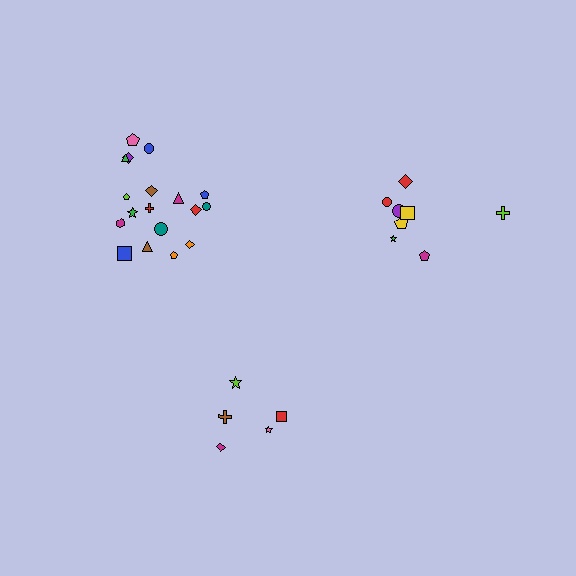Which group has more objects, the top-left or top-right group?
The top-left group.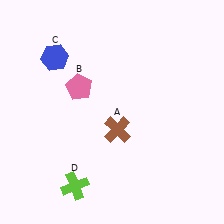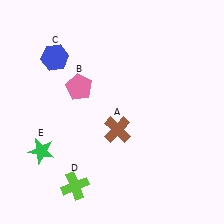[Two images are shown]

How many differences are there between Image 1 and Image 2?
There is 1 difference between the two images.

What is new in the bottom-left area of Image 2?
A green star (E) was added in the bottom-left area of Image 2.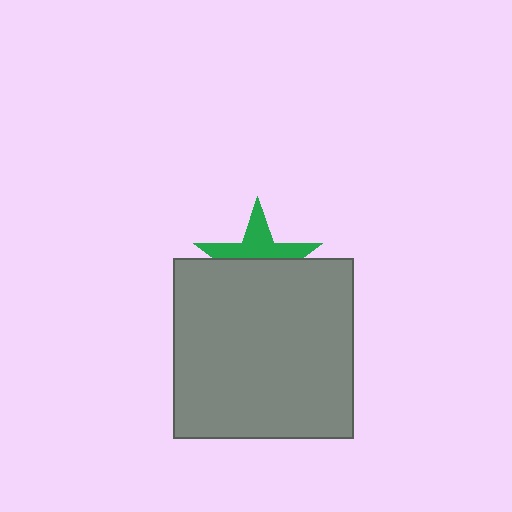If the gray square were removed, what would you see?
You would see the complete green star.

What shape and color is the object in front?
The object in front is a gray square.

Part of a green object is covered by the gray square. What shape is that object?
It is a star.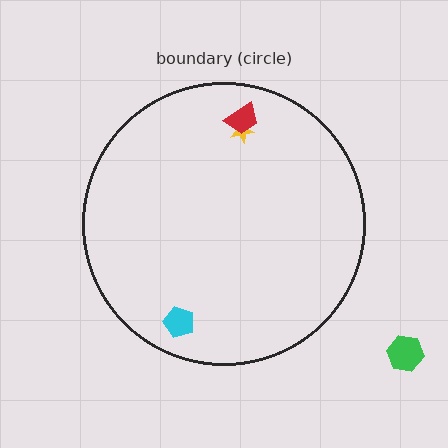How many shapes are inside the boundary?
3 inside, 1 outside.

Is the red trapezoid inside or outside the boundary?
Inside.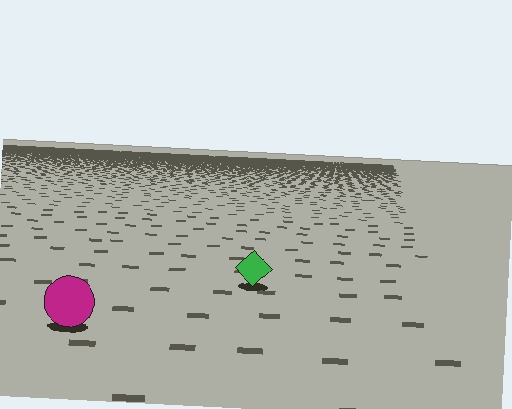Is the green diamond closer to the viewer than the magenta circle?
No. The magenta circle is closer — you can tell from the texture gradient: the ground texture is coarser near it.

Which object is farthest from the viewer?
The green diamond is farthest from the viewer. It appears smaller and the ground texture around it is denser.